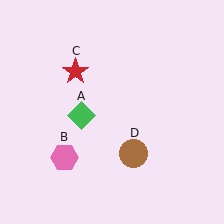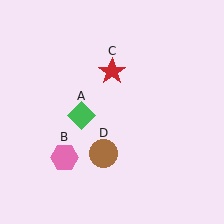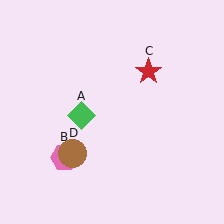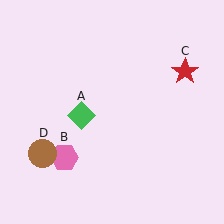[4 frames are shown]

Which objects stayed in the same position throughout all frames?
Green diamond (object A) and pink hexagon (object B) remained stationary.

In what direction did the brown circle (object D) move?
The brown circle (object D) moved left.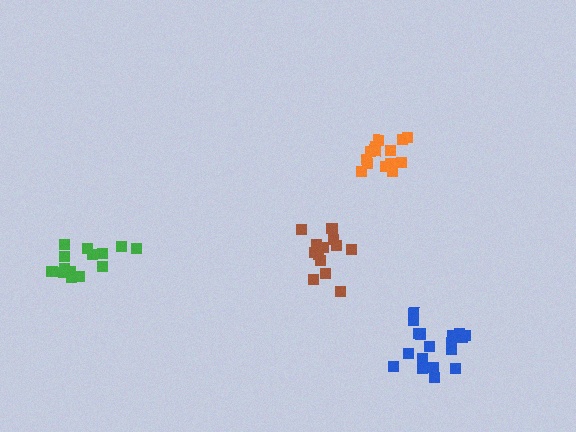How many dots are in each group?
Group 1: 18 dots, Group 2: 14 dots, Group 3: 14 dots, Group 4: 13 dots (59 total).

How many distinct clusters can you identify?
There are 4 distinct clusters.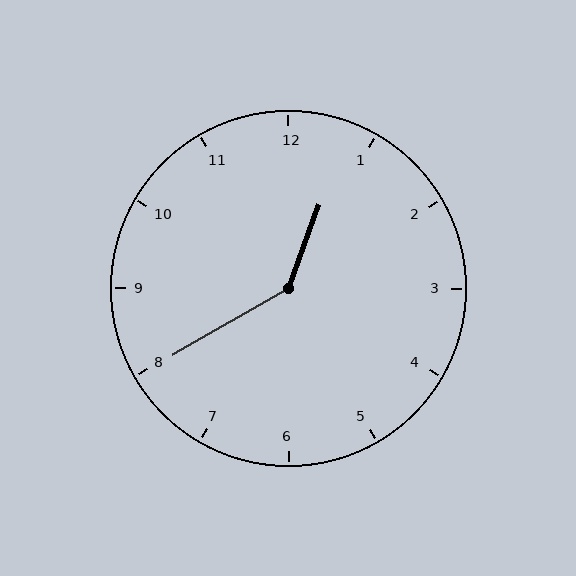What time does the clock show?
12:40.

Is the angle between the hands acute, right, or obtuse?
It is obtuse.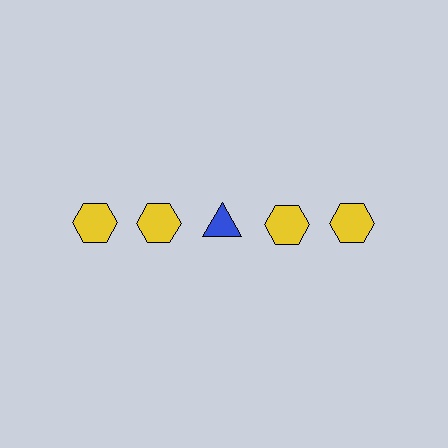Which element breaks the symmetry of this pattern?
The blue triangle in the top row, center column breaks the symmetry. All other shapes are yellow hexagons.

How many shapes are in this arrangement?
There are 5 shapes arranged in a grid pattern.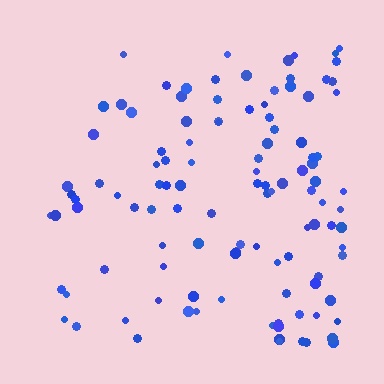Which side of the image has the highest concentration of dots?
The right.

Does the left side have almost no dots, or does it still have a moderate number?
Still a moderate number, just noticeably fewer than the right.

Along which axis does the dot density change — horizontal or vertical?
Horizontal.